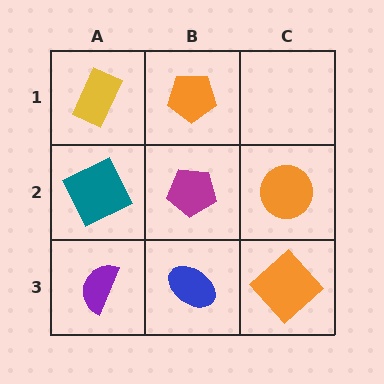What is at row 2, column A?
A teal square.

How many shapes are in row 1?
2 shapes.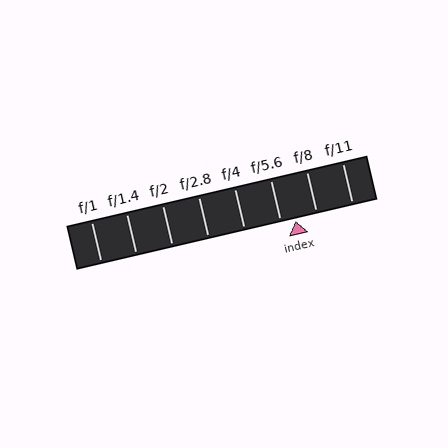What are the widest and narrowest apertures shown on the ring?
The widest aperture shown is f/1 and the narrowest is f/11.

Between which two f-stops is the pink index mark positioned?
The index mark is between f/5.6 and f/8.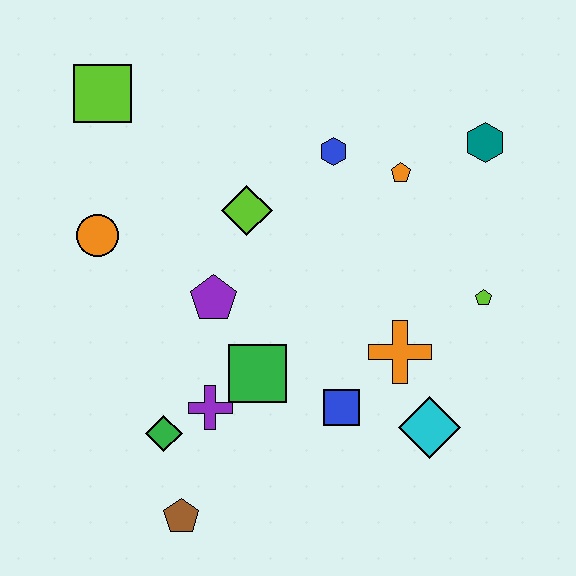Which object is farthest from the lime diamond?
The brown pentagon is farthest from the lime diamond.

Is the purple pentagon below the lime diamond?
Yes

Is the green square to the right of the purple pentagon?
Yes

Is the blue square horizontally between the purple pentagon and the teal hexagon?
Yes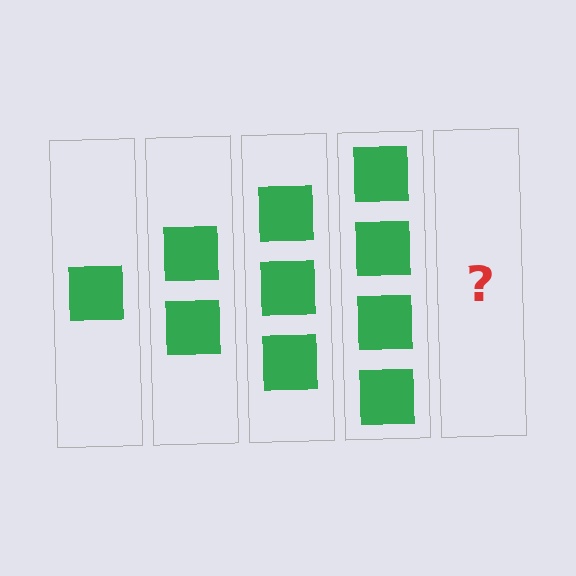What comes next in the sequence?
The next element should be 5 squares.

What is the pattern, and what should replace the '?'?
The pattern is that each step adds one more square. The '?' should be 5 squares.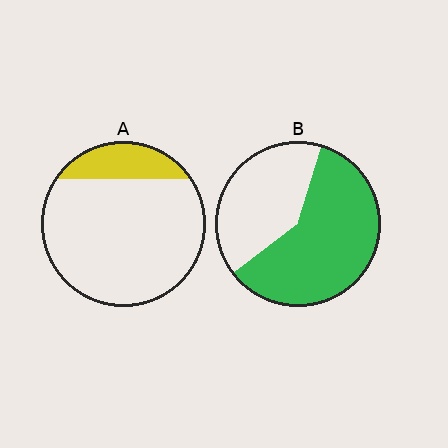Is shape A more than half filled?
No.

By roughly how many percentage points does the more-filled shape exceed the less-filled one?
By roughly 45 percentage points (B over A).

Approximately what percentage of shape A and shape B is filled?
A is approximately 15% and B is approximately 60%.